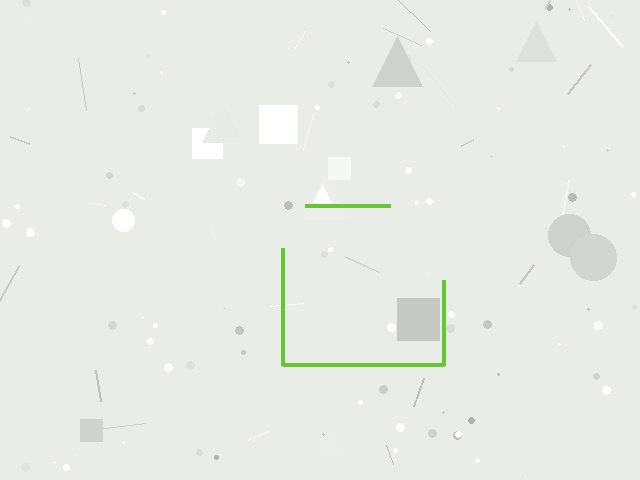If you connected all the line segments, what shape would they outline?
They would outline a square.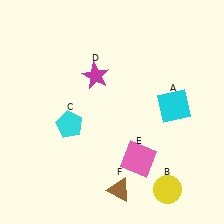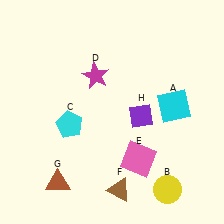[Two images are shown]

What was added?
A brown triangle (G), a purple diamond (H) were added in Image 2.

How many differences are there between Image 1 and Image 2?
There are 2 differences between the two images.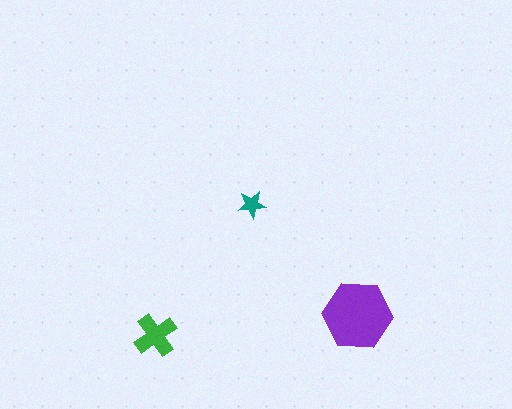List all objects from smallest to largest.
The teal star, the green cross, the purple hexagon.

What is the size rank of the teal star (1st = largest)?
3rd.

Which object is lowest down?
The green cross is bottommost.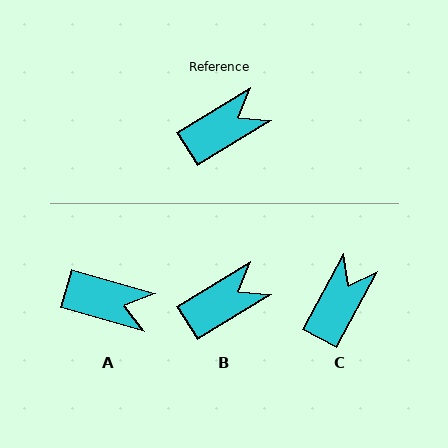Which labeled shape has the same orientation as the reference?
B.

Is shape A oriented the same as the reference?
No, it is off by about 47 degrees.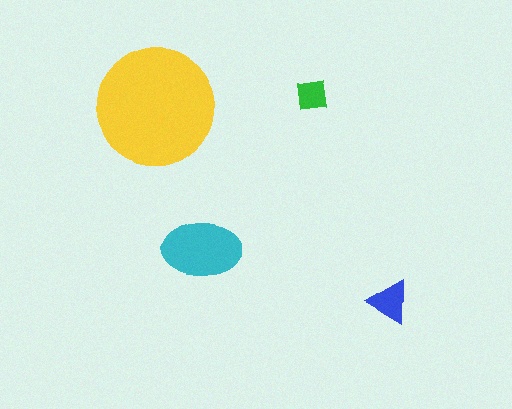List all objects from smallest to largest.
The green square, the blue triangle, the cyan ellipse, the yellow circle.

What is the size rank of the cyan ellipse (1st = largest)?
2nd.